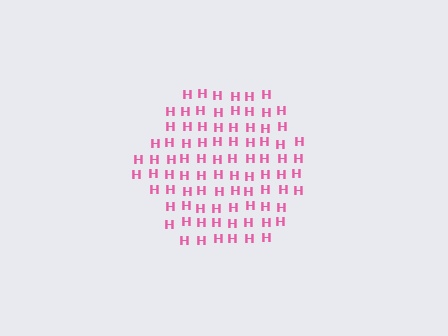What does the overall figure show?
The overall figure shows a hexagon.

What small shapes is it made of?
It is made of small letter H's.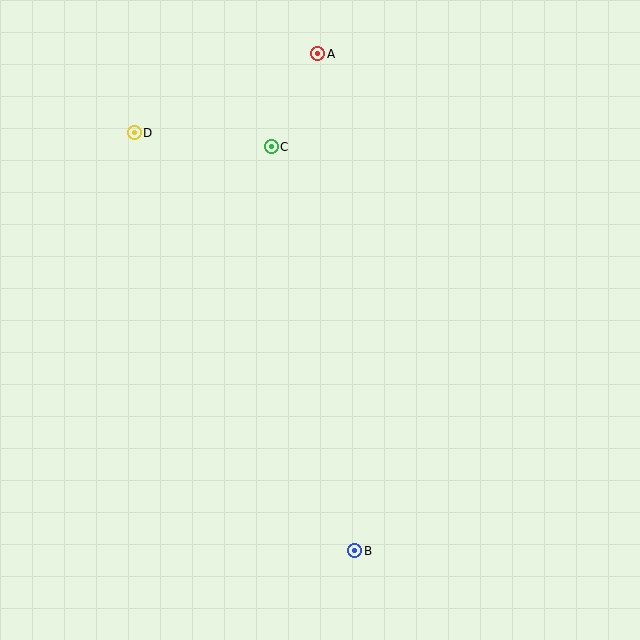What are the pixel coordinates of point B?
Point B is at (355, 551).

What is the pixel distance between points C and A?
The distance between C and A is 104 pixels.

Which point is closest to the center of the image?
Point C at (271, 147) is closest to the center.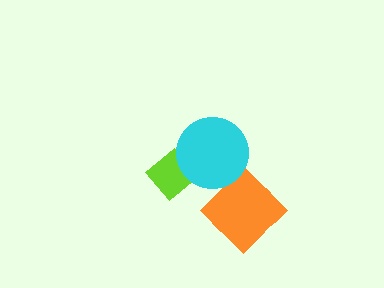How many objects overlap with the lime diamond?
1 object overlaps with the lime diamond.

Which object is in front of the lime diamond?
The cyan circle is in front of the lime diamond.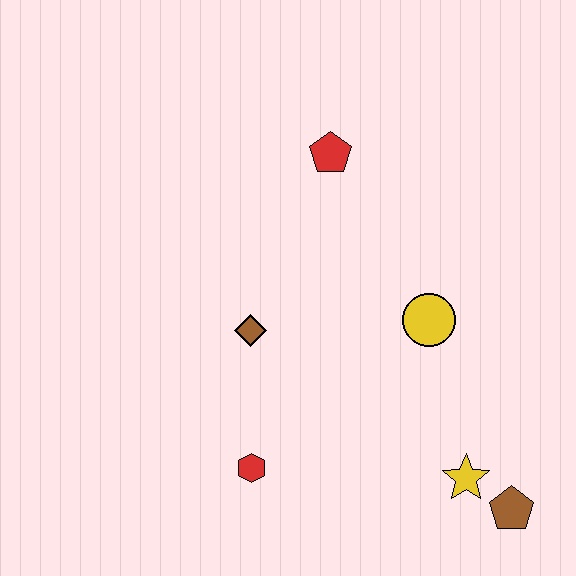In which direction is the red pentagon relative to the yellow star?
The red pentagon is above the yellow star.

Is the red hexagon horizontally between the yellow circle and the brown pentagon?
No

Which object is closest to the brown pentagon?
The yellow star is closest to the brown pentagon.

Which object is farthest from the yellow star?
The red pentagon is farthest from the yellow star.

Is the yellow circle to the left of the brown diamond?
No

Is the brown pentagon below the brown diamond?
Yes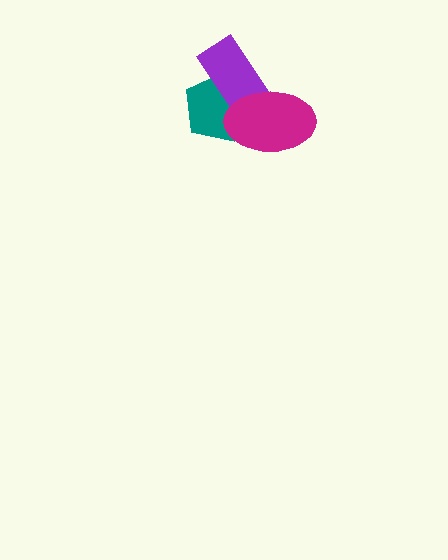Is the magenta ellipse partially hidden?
No, no other shape covers it.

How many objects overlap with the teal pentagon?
2 objects overlap with the teal pentagon.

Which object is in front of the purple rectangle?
The magenta ellipse is in front of the purple rectangle.